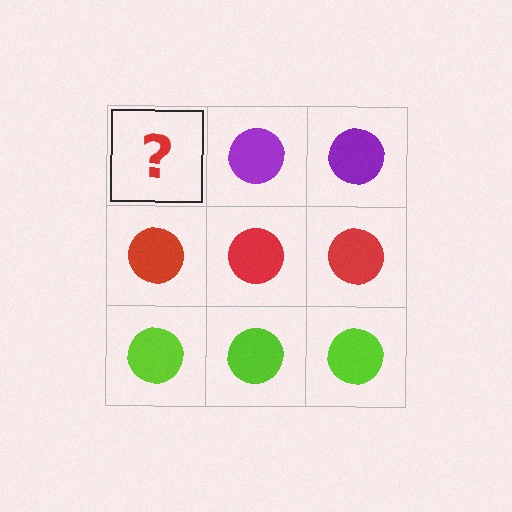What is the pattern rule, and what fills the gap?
The rule is that each row has a consistent color. The gap should be filled with a purple circle.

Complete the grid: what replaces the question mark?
The question mark should be replaced with a purple circle.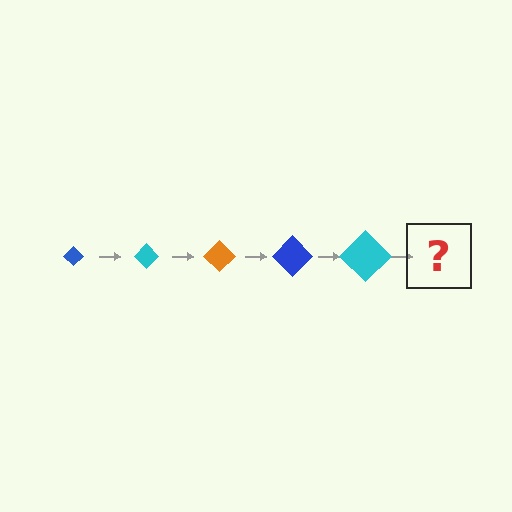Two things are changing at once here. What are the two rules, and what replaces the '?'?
The two rules are that the diamond grows larger each step and the color cycles through blue, cyan, and orange. The '?' should be an orange diamond, larger than the previous one.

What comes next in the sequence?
The next element should be an orange diamond, larger than the previous one.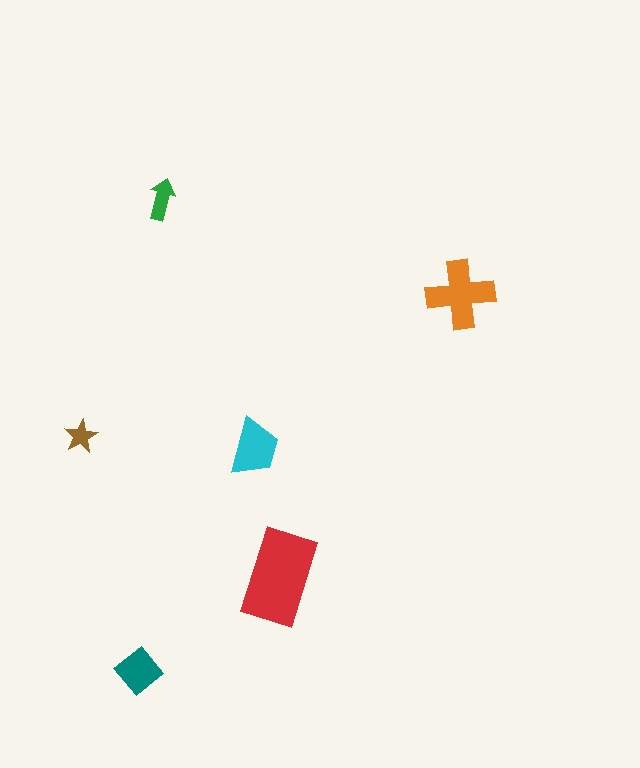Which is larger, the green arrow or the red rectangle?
The red rectangle.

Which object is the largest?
The red rectangle.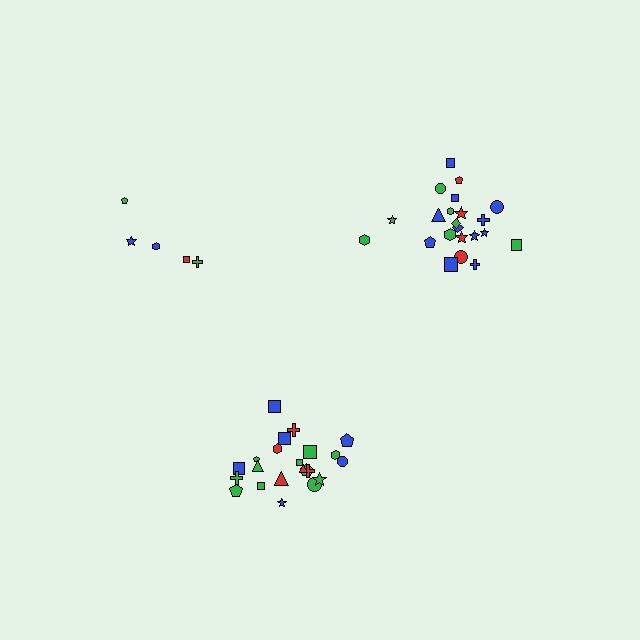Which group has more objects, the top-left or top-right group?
The top-right group.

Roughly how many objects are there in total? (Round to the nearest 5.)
Roughly 50 objects in total.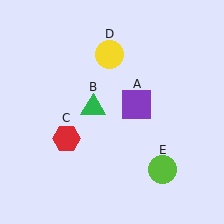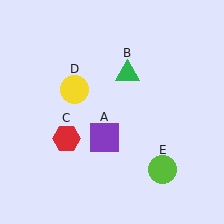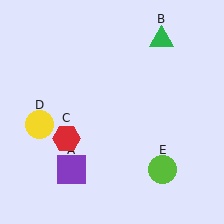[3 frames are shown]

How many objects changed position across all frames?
3 objects changed position: purple square (object A), green triangle (object B), yellow circle (object D).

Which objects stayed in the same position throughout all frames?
Red hexagon (object C) and lime circle (object E) remained stationary.